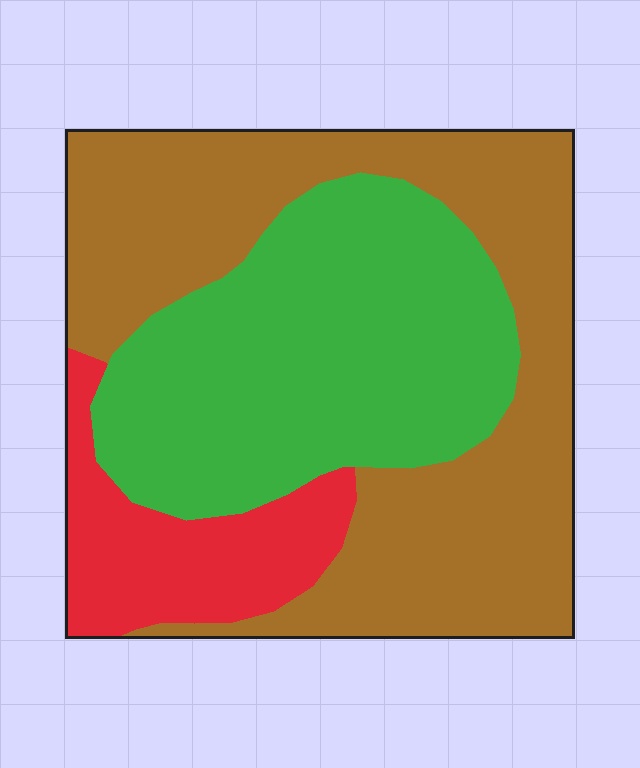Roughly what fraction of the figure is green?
Green takes up between a third and a half of the figure.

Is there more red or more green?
Green.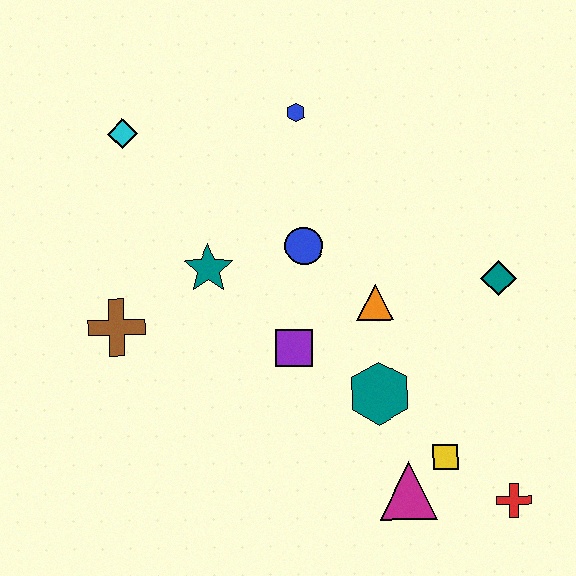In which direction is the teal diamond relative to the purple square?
The teal diamond is to the right of the purple square.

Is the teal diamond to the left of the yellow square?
No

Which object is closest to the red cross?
The yellow square is closest to the red cross.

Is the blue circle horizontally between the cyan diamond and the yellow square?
Yes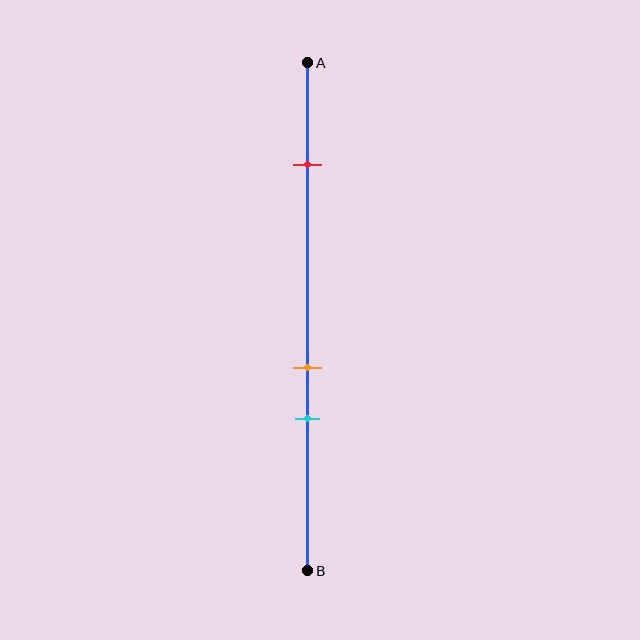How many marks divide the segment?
There are 3 marks dividing the segment.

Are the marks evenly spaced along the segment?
No, the marks are not evenly spaced.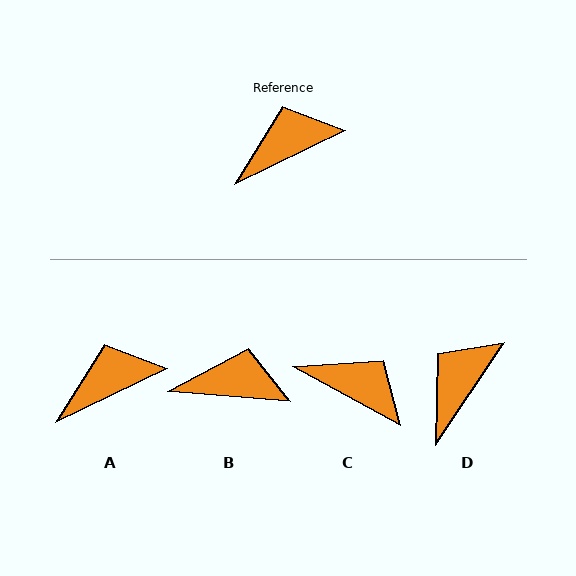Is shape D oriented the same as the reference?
No, it is off by about 30 degrees.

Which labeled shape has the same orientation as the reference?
A.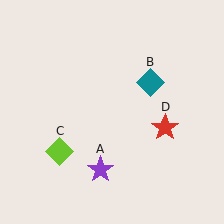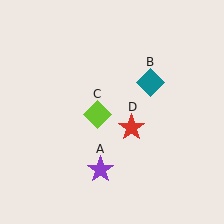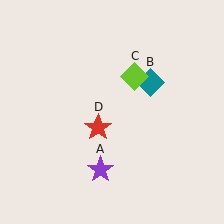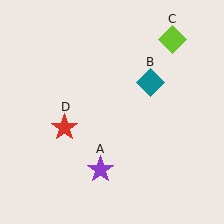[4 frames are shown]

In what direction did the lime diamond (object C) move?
The lime diamond (object C) moved up and to the right.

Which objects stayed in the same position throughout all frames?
Purple star (object A) and teal diamond (object B) remained stationary.